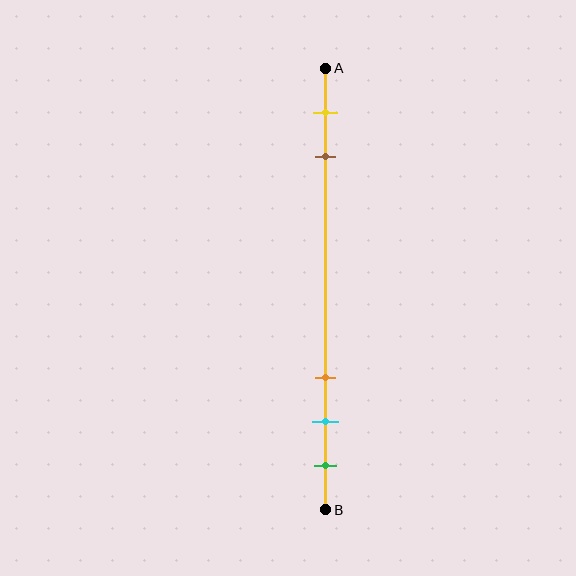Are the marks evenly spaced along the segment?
No, the marks are not evenly spaced.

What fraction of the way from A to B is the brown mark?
The brown mark is approximately 20% (0.2) of the way from A to B.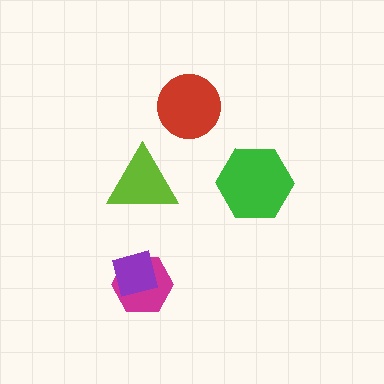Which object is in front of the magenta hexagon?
The purple square is in front of the magenta hexagon.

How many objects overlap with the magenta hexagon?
1 object overlaps with the magenta hexagon.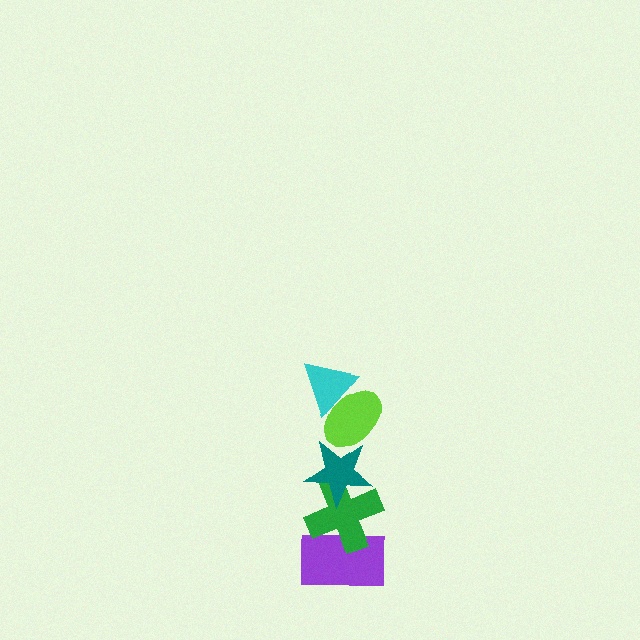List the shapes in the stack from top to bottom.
From top to bottom: the cyan triangle, the lime ellipse, the teal star, the green cross, the purple rectangle.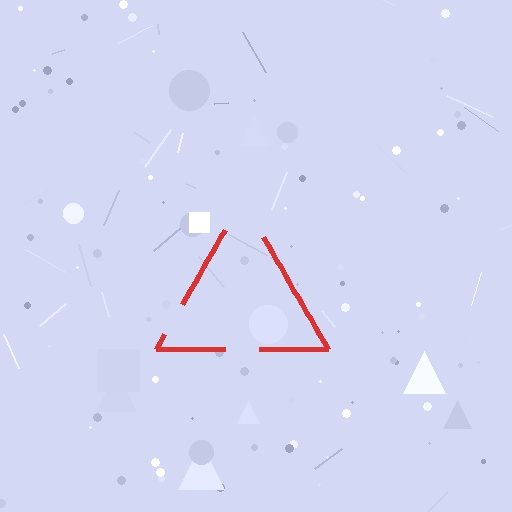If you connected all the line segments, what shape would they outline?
They would outline a triangle.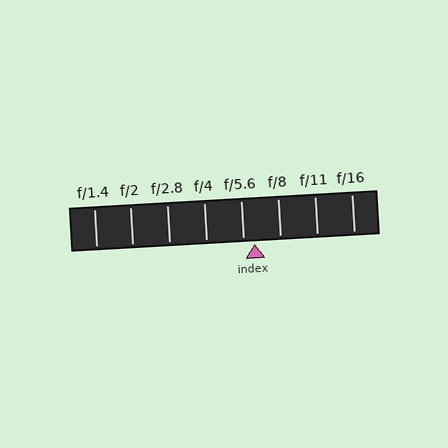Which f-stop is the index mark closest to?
The index mark is closest to f/5.6.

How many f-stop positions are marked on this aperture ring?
There are 8 f-stop positions marked.